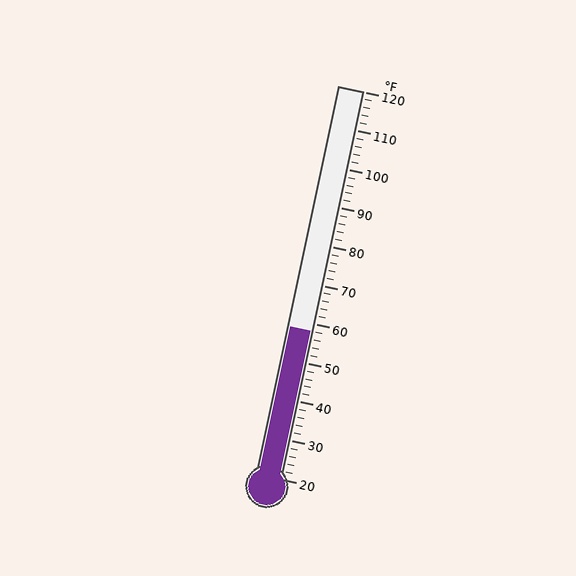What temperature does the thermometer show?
The thermometer shows approximately 58°F.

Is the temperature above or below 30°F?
The temperature is above 30°F.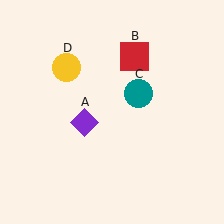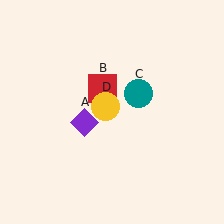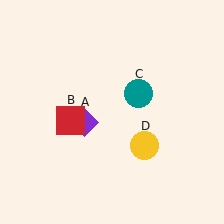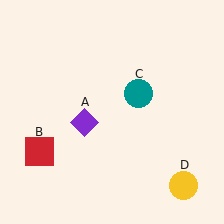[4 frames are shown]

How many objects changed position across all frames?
2 objects changed position: red square (object B), yellow circle (object D).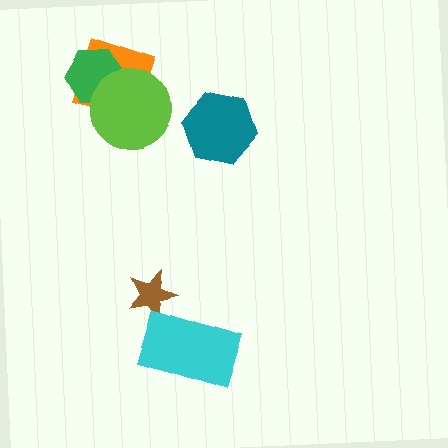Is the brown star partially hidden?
No, no other shape covers it.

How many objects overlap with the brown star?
0 objects overlap with the brown star.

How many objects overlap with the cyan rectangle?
0 objects overlap with the cyan rectangle.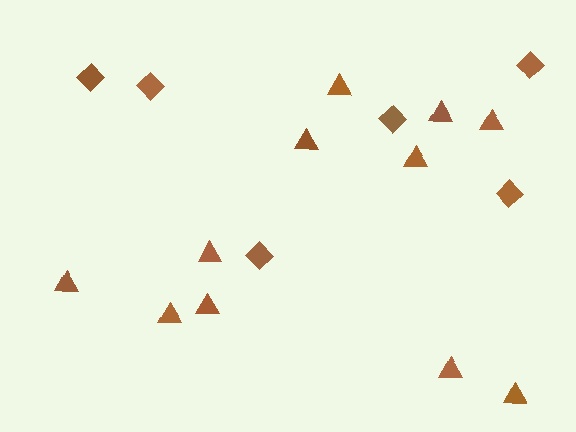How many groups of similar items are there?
There are 2 groups: one group of triangles (11) and one group of diamonds (6).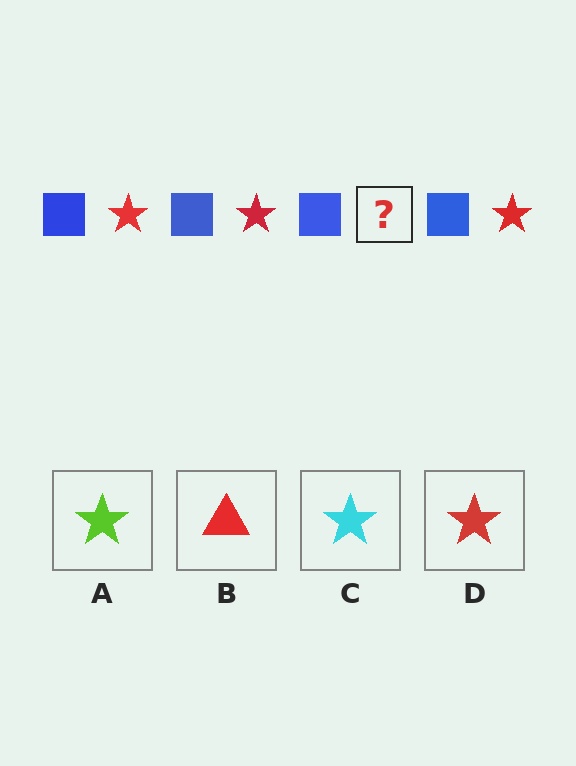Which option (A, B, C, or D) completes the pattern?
D.